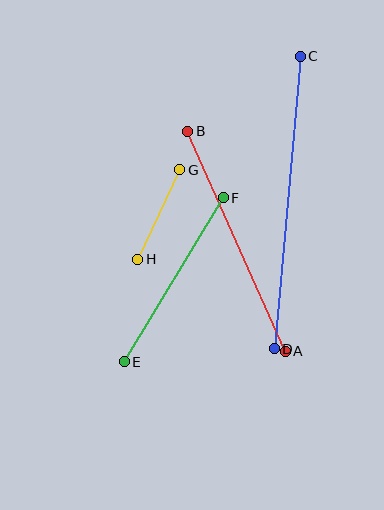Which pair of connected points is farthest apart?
Points C and D are farthest apart.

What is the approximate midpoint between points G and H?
The midpoint is at approximately (159, 214) pixels.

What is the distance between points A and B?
The distance is approximately 240 pixels.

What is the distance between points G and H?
The distance is approximately 99 pixels.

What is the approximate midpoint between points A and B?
The midpoint is at approximately (236, 241) pixels.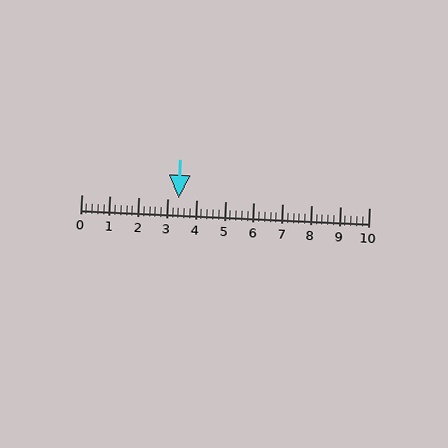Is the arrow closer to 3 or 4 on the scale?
The arrow is closer to 3.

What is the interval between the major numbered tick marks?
The major tick marks are spaced 1 units apart.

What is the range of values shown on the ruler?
The ruler shows values from 0 to 10.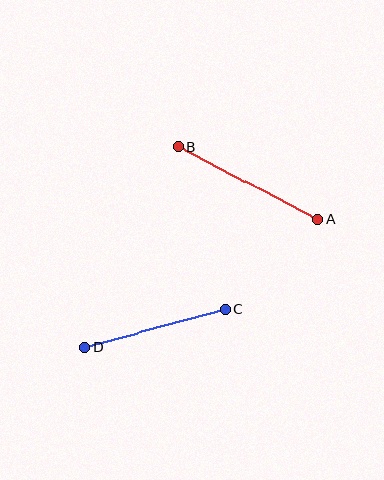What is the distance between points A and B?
The distance is approximately 157 pixels.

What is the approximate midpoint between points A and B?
The midpoint is at approximately (248, 183) pixels.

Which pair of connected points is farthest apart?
Points A and B are farthest apart.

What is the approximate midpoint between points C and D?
The midpoint is at approximately (155, 328) pixels.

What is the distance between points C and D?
The distance is approximately 145 pixels.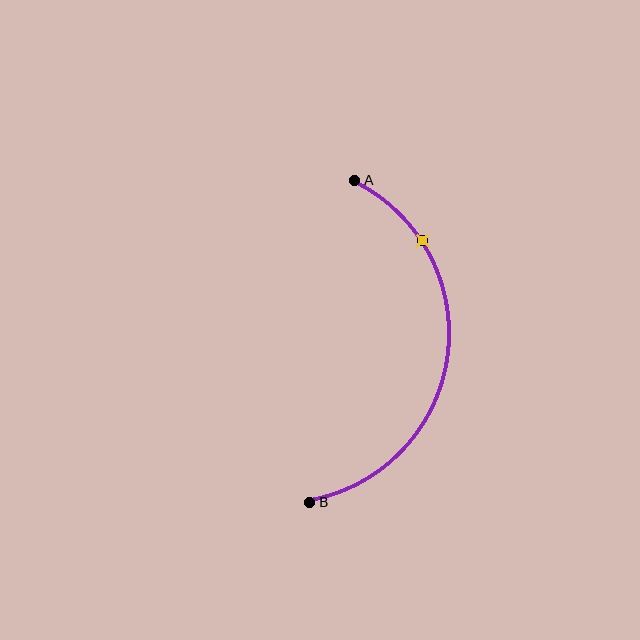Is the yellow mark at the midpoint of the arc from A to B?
No. The yellow mark lies on the arc but is closer to endpoint A. The arc midpoint would be at the point on the curve equidistant along the arc from both A and B.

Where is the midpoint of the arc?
The arc midpoint is the point on the curve farthest from the straight line joining A and B. It sits to the right of that line.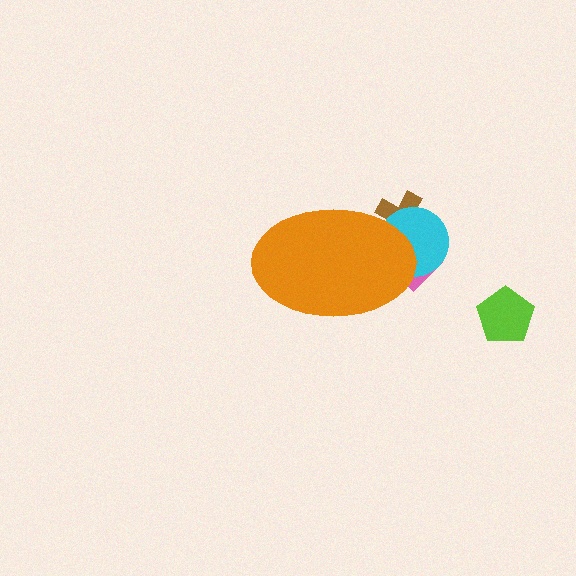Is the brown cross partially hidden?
Yes, the brown cross is partially hidden behind the orange ellipse.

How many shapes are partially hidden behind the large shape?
3 shapes are partially hidden.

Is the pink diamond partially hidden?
Yes, the pink diamond is partially hidden behind the orange ellipse.